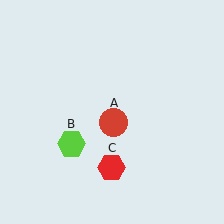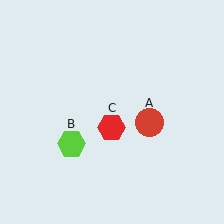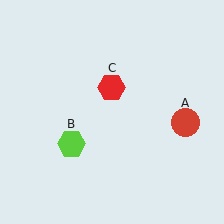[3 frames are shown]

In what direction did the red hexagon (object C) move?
The red hexagon (object C) moved up.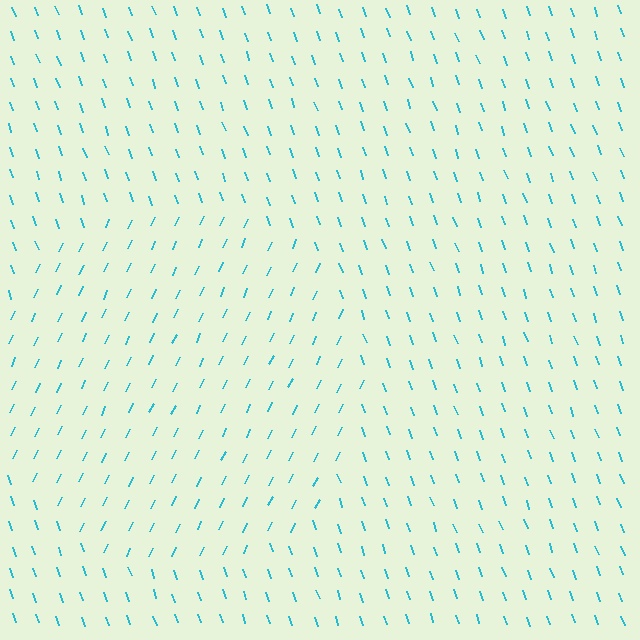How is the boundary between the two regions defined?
The boundary is defined purely by a change in line orientation (approximately 45 degrees difference). All lines are the same color and thickness.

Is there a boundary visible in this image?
Yes, there is a texture boundary formed by a change in line orientation.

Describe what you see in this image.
The image is filled with small cyan line segments. A circle region in the image has lines oriented differently from the surrounding lines, creating a visible texture boundary.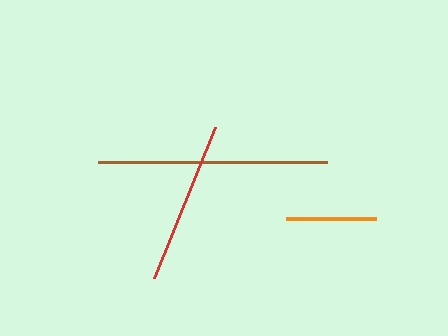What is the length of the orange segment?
The orange segment is approximately 90 pixels long.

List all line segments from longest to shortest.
From longest to shortest: brown, red, orange.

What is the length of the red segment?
The red segment is approximately 163 pixels long.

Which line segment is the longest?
The brown line is the longest at approximately 228 pixels.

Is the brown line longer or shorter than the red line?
The brown line is longer than the red line.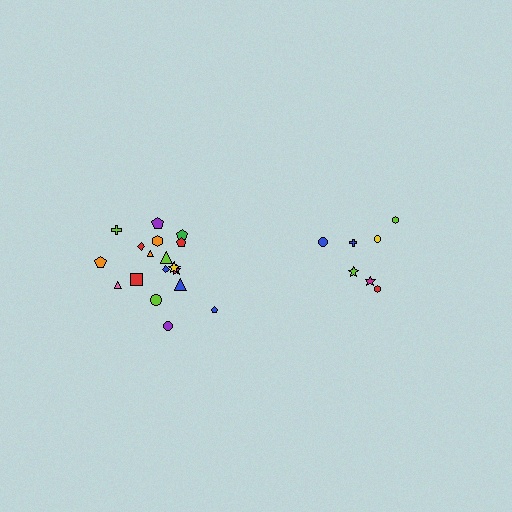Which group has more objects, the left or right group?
The left group.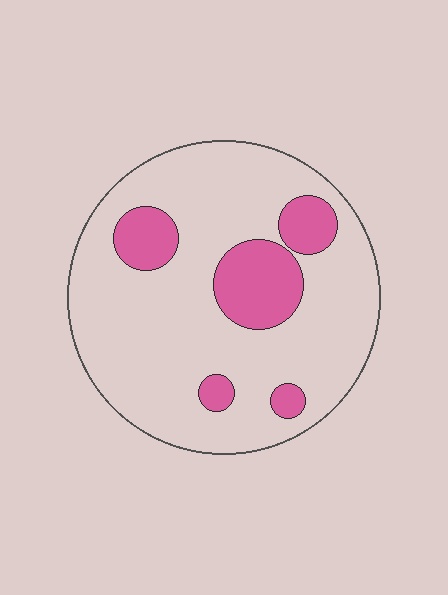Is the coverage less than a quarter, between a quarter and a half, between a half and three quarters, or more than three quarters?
Less than a quarter.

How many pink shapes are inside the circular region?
5.